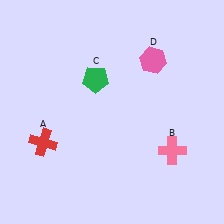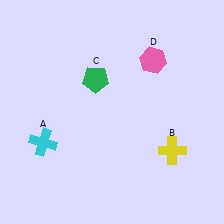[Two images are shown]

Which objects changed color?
A changed from red to cyan. B changed from pink to yellow.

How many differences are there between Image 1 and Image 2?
There are 2 differences between the two images.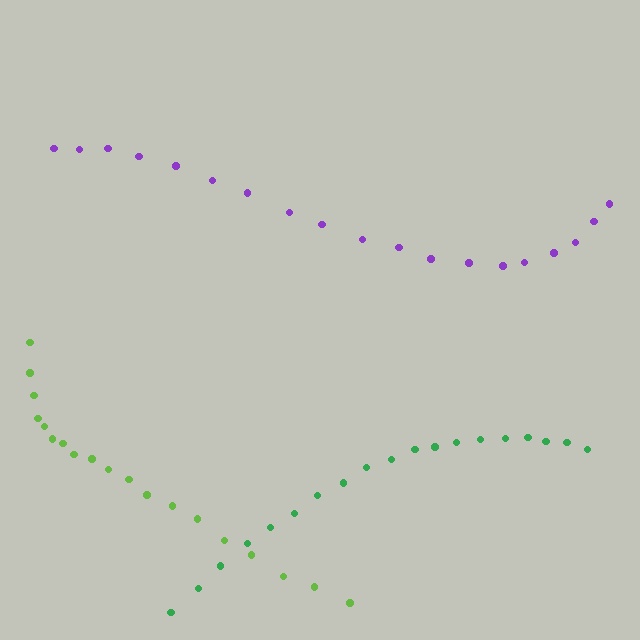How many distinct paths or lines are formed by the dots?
There are 3 distinct paths.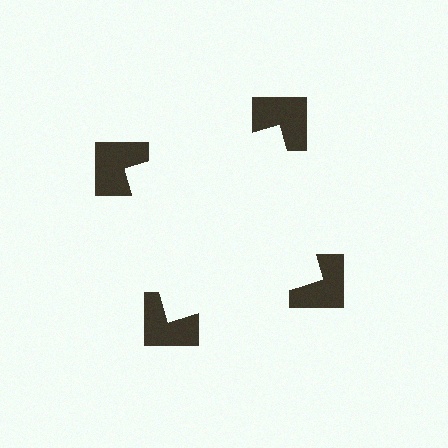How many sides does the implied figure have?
4 sides.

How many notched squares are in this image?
There are 4 — one at each vertex of the illusory square.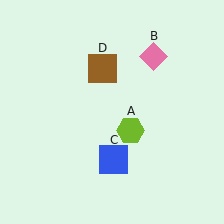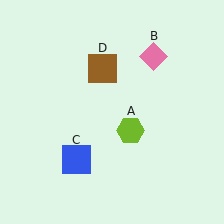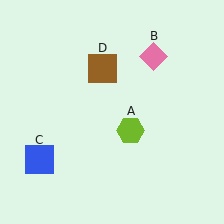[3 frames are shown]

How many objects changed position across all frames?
1 object changed position: blue square (object C).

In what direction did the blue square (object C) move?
The blue square (object C) moved left.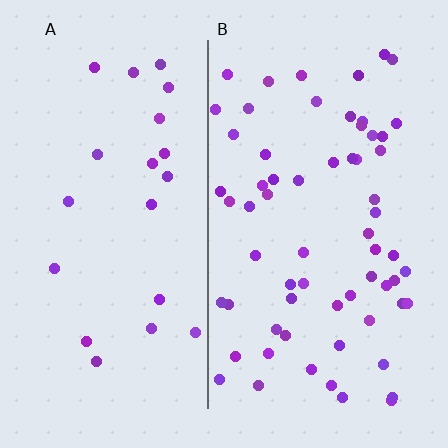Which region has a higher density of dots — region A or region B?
B (the right).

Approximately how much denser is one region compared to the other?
Approximately 3.0× — region B over region A.